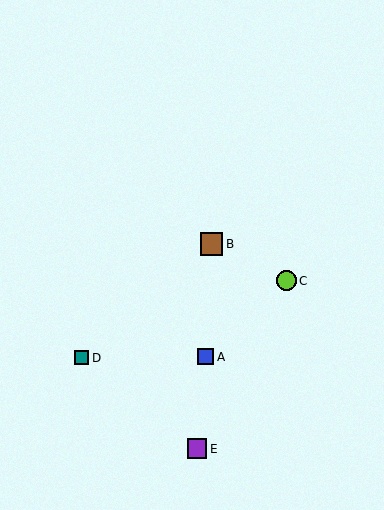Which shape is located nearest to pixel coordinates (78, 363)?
The teal square (labeled D) at (82, 358) is nearest to that location.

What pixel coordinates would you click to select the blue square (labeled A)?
Click at (206, 357) to select the blue square A.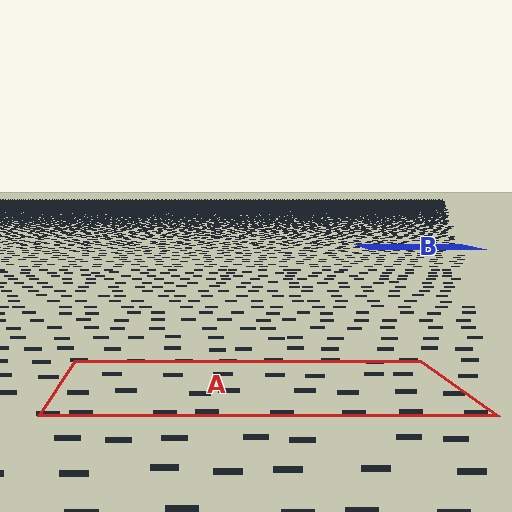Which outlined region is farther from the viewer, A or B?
Region B is farther from the viewer — the texture elements inside it appear smaller and more densely packed.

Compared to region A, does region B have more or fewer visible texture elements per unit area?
Region B has more texture elements per unit area — they are packed more densely because it is farther away.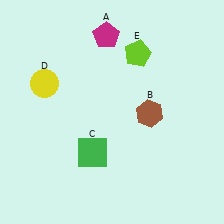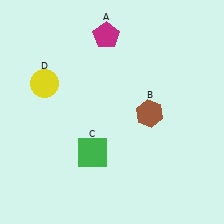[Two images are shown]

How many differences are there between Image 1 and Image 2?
There is 1 difference between the two images.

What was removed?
The lime pentagon (E) was removed in Image 2.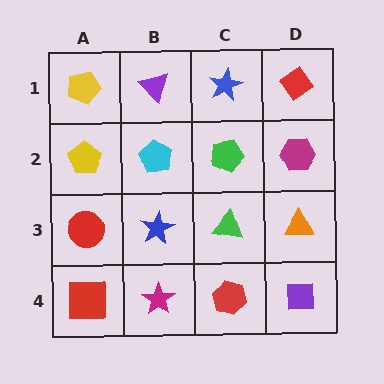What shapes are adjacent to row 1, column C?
A green pentagon (row 2, column C), a purple triangle (row 1, column B), a red diamond (row 1, column D).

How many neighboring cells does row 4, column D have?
2.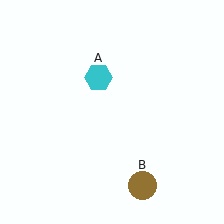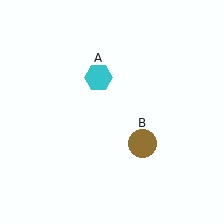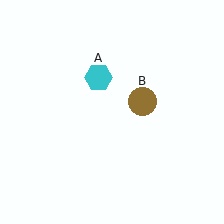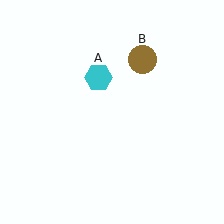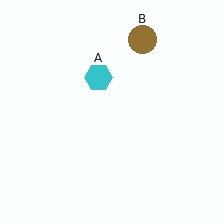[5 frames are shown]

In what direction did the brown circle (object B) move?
The brown circle (object B) moved up.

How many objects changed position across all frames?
1 object changed position: brown circle (object B).